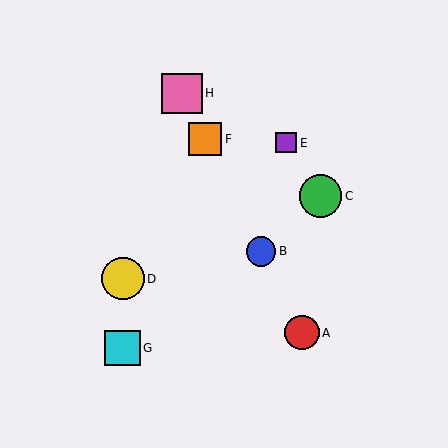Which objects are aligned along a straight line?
Objects A, B, F, H are aligned along a straight line.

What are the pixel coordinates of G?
Object G is at (122, 348).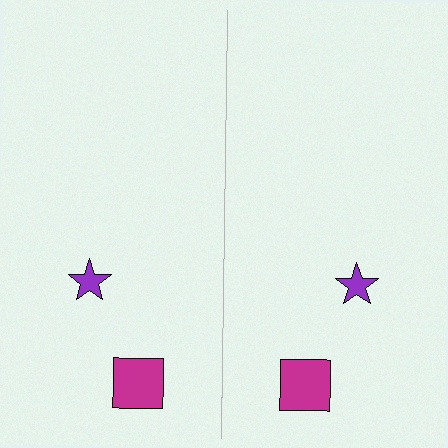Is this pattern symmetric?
Yes, this pattern has bilateral (reflection) symmetry.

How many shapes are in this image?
There are 4 shapes in this image.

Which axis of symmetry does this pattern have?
The pattern has a vertical axis of symmetry running through the center of the image.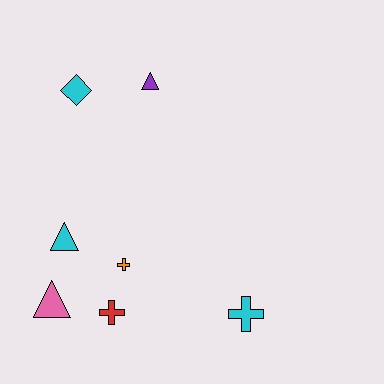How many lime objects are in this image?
There are no lime objects.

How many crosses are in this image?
There are 3 crosses.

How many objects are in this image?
There are 7 objects.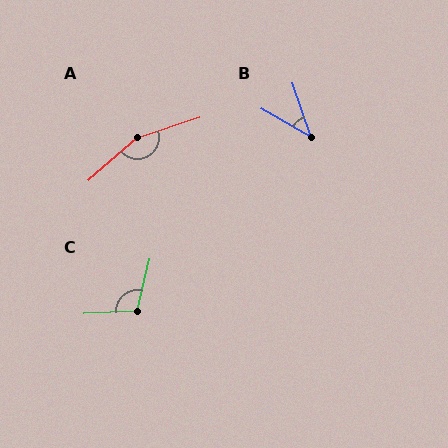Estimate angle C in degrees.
Approximately 106 degrees.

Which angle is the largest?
A, at approximately 157 degrees.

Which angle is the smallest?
B, at approximately 42 degrees.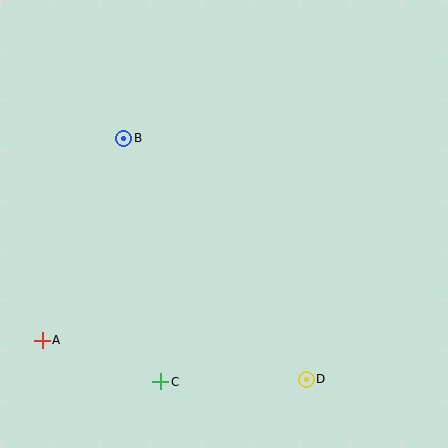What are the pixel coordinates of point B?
Point B is at (124, 138).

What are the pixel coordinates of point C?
Point C is at (161, 382).